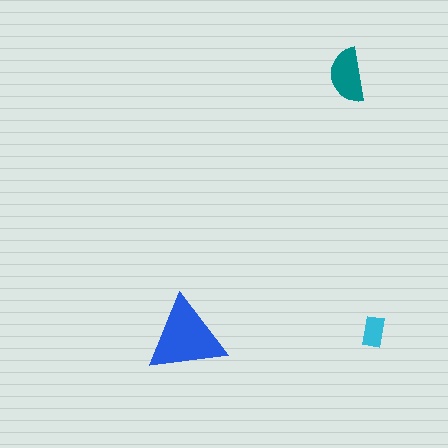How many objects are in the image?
There are 3 objects in the image.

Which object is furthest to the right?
The cyan rectangle is rightmost.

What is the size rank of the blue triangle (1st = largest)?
1st.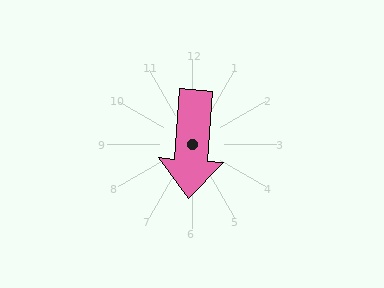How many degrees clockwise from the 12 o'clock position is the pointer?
Approximately 184 degrees.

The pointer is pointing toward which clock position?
Roughly 6 o'clock.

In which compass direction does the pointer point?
South.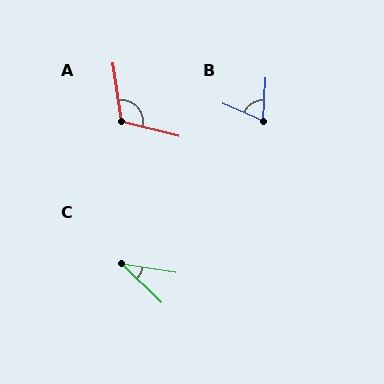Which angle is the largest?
A, at approximately 113 degrees.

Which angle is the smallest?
C, at approximately 35 degrees.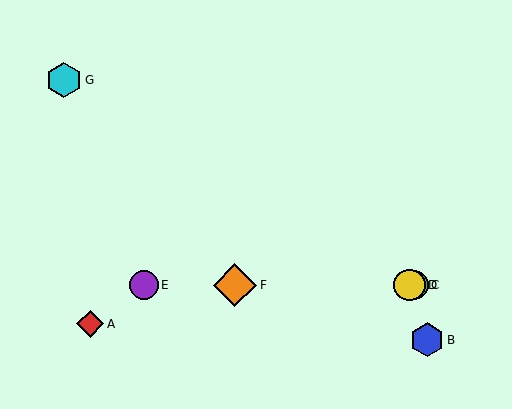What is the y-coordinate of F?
Object F is at y≈285.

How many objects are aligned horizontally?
4 objects (C, D, E, F) are aligned horizontally.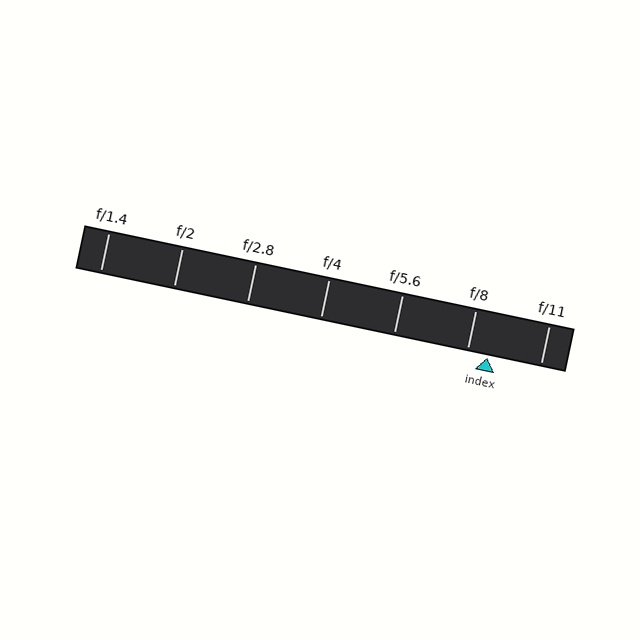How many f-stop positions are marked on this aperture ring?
There are 7 f-stop positions marked.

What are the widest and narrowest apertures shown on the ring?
The widest aperture shown is f/1.4 and the narrowest is f/11.